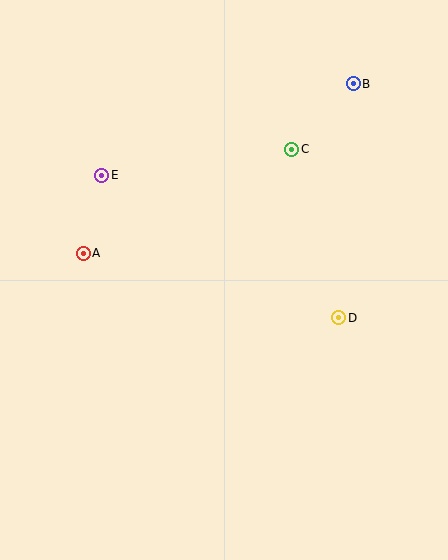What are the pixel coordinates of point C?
Point C is at (292, 149).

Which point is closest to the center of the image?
Point D at (339, 318) is closest to the center.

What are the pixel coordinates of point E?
Point E is at (102, 175).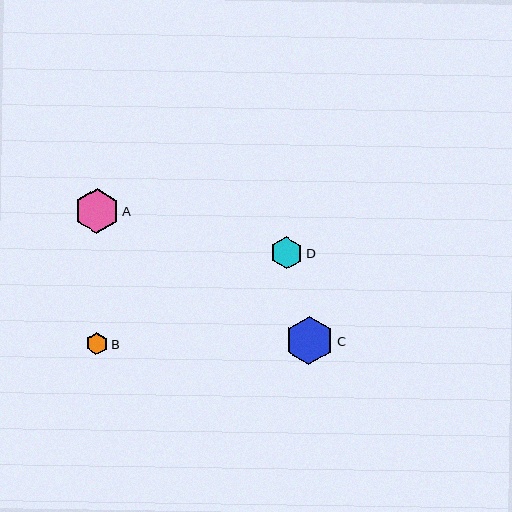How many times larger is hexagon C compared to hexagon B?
Hexagon C is approximately 2.2 times the size of hexagon B.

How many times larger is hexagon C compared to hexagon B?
Hexagon C is approximately 2.2 times the size of hexagon B.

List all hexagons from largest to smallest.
From largest to smallest: C, A, D, B.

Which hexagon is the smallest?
Hexagon B is the smallest with a size of approximately 22 pixels.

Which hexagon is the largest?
Hexagon C is the largest with a size of approximately 48 pixels.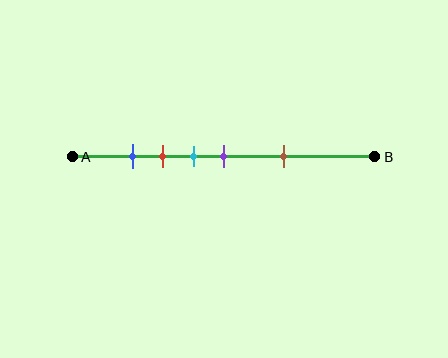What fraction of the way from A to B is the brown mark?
The brown mark is approximately 70% (0.7) of the way from A to B.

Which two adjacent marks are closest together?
The blue and red marks are the closest adjacent pair.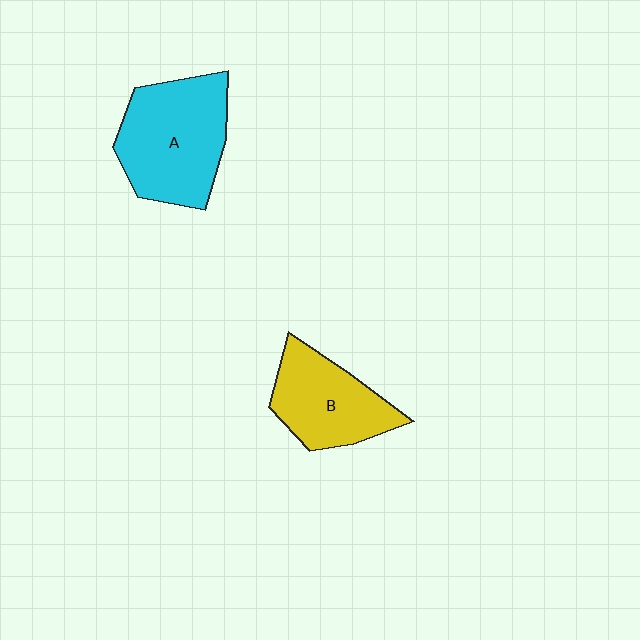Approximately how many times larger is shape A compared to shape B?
Approximately 1.3 times.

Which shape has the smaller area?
Shape B (yellow).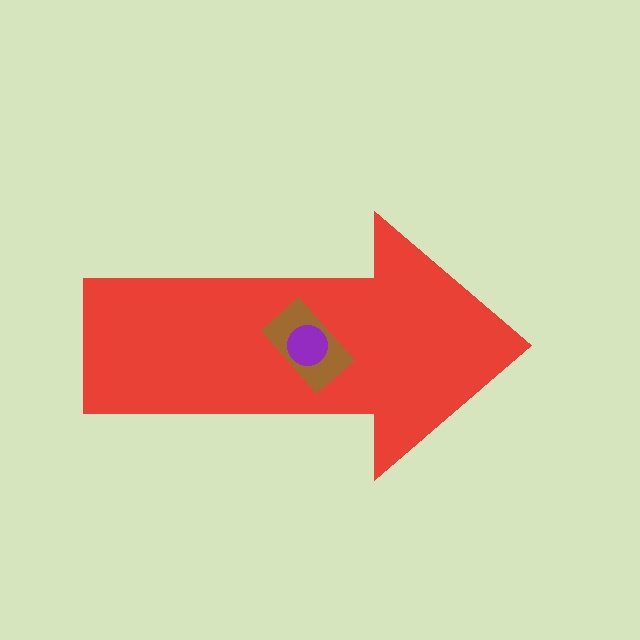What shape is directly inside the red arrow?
The brown rectangle.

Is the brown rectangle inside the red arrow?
Yes.